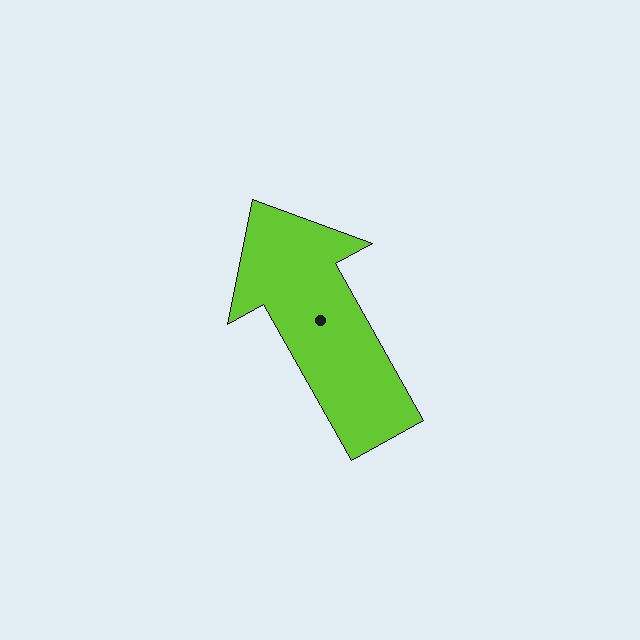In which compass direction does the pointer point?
Northwest.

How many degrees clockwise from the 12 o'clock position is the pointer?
Approximately 331 degrees.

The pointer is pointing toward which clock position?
Roughly 11 o'clock.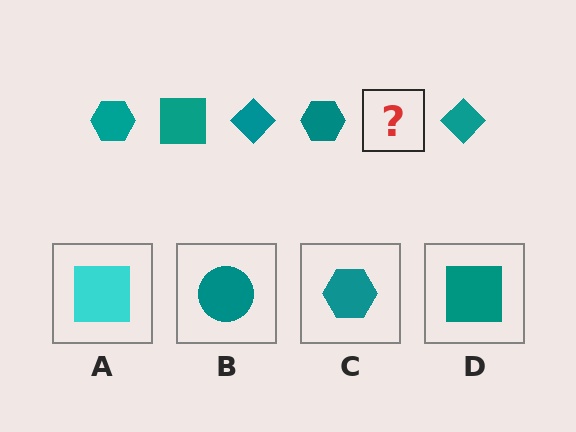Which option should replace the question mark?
Option D.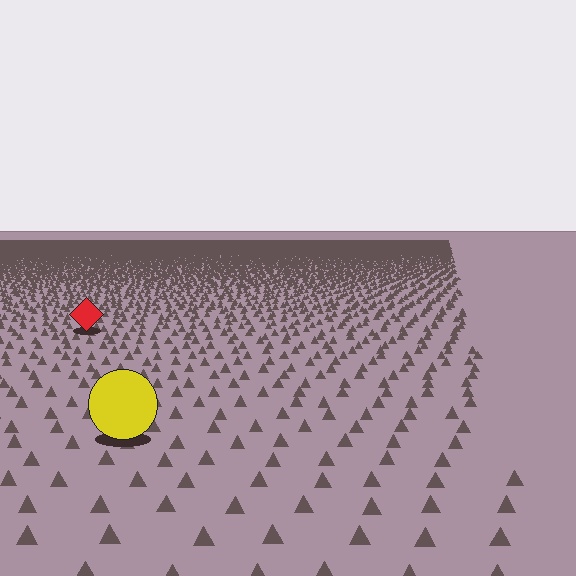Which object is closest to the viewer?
The yellow circle is closest. The texture marks near it are larger and more spread out.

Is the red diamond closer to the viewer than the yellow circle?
No. The yellow circle is closer — you can tell from the texture gradient: the ground texture is coarser near it.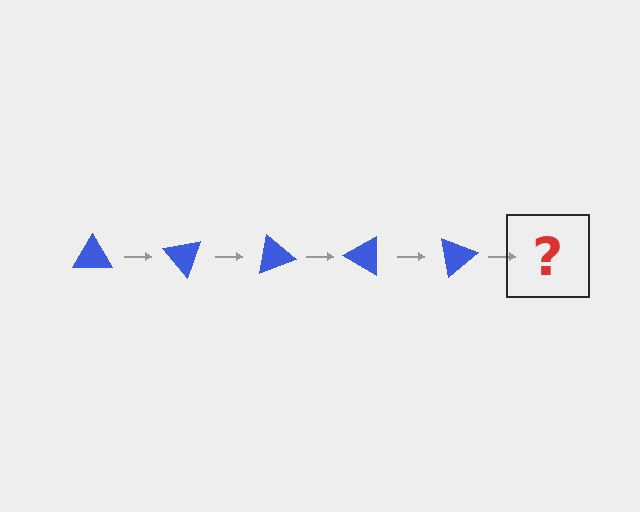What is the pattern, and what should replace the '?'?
The pattern is that the triangle rotates 50 degrees each step. The '?' should be a blue triangle rotated 250 degrees.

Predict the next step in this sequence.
The next step is a blue triangle rotated 250 degrees.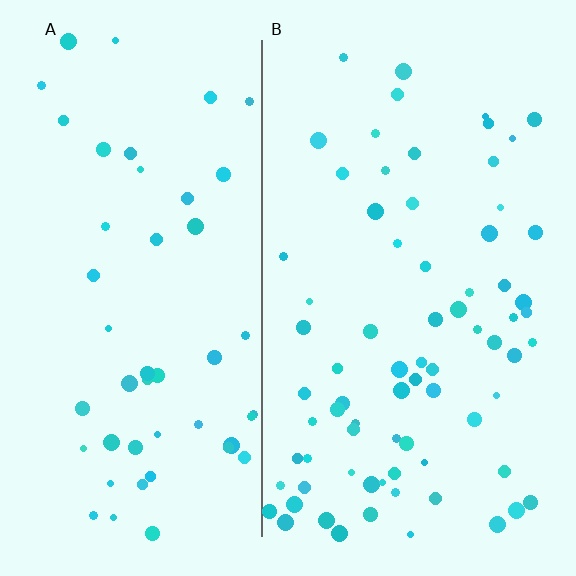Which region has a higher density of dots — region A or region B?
B (the right).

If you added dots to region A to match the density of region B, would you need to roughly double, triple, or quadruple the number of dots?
Approximately double.